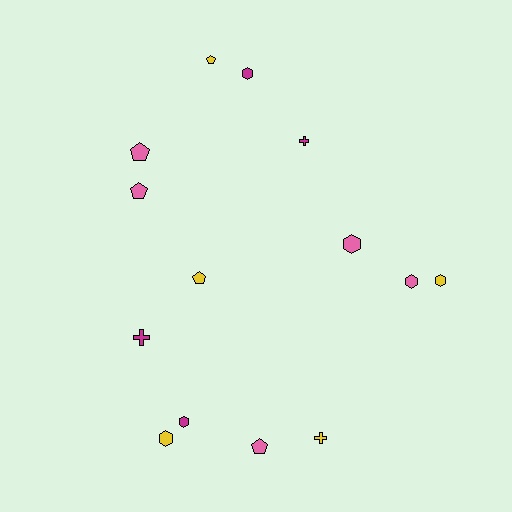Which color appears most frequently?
Yellow, with 5 objects.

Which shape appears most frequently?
Hexagon, with 6 objects.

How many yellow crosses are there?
There is 1 yellow cross.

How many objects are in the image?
There are 14 objects.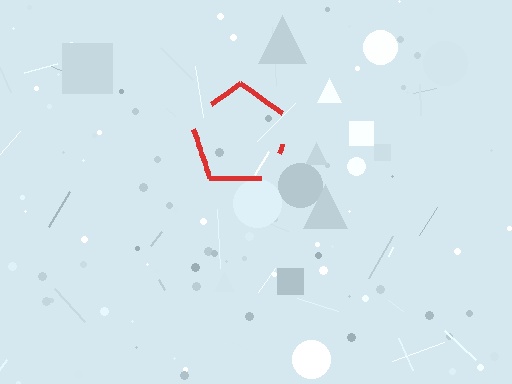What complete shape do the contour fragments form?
The contour fragments form a pentagon.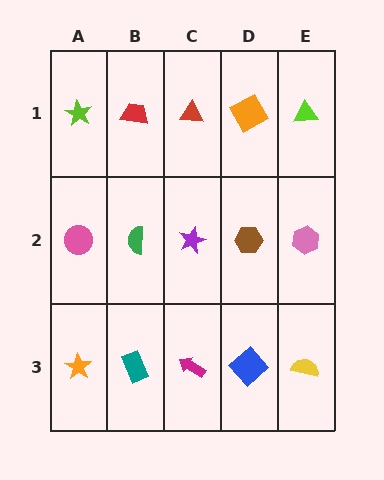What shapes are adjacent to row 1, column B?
A green semicircle (row 2, column B), a lime star (row 1, column A), a red triangle (row 1, column C).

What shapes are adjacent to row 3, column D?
A brown hexagon (row 2, column D), a magenta arrow (row 3, column C), a yellow semicircle (row 3, column E).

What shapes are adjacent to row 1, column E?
A pink hexagon (row 2, column E), an orange square (row 1, column D).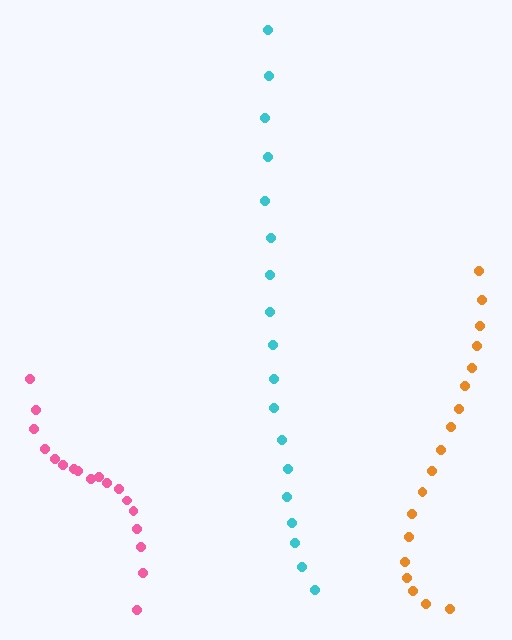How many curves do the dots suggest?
There are 3 distinct paths.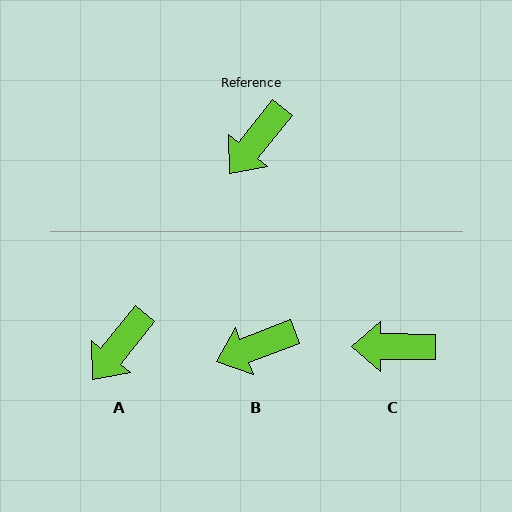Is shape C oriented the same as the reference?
No, it is off by about 51 degrees.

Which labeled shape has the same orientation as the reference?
A.